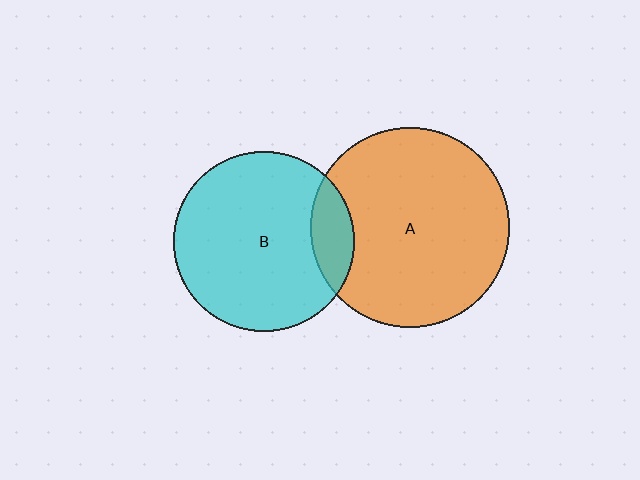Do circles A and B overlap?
Yes.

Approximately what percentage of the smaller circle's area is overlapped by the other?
Approximately 15%.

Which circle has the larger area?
Circle A (orange).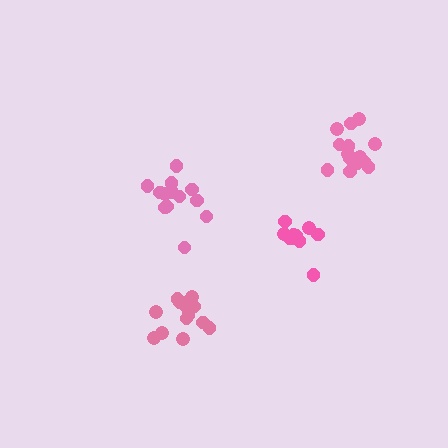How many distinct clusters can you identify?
There are 4 distinct clusters.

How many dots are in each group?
Group 1: 14 dots, Group 2: 10 dots, Group 3: 13 dots, Group 4: 14 dots (51 total).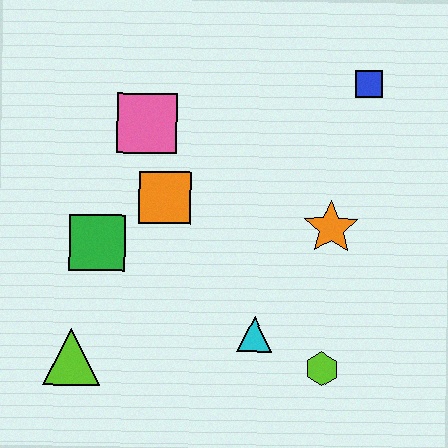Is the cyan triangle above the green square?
No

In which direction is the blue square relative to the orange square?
The blue square is to the right of the orange square.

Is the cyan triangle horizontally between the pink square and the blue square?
Yes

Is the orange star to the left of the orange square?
No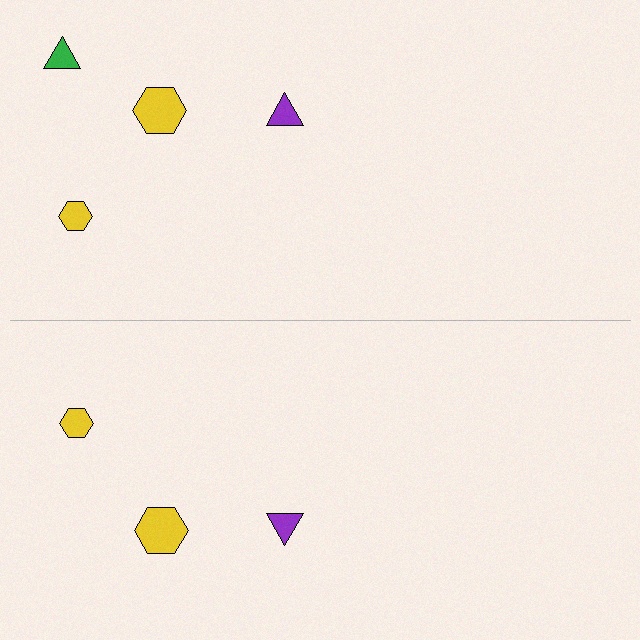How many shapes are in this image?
There are 7 shapes in this image.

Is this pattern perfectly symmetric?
No, the pattern is not perfectly symmetric. A green triangle is missing from the bottom side.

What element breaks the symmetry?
A green triangle is missing from the bottom side.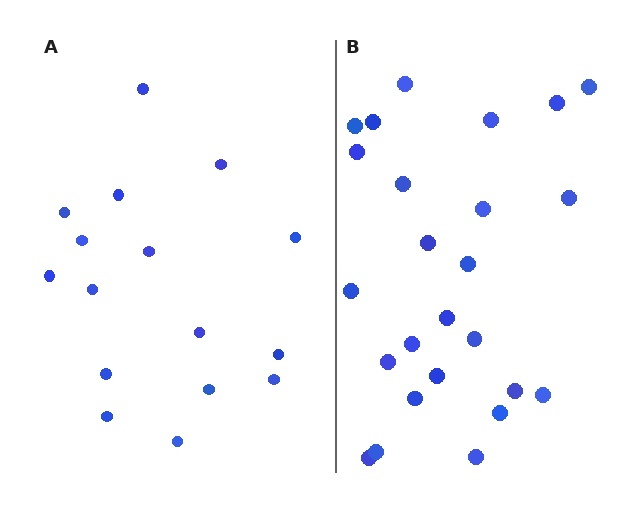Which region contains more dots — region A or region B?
Region B (the right region) has more dots.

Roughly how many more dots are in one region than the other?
Region B has roughly 8 or so more dots than region A.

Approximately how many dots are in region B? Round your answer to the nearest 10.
About 20 dots. (The exact count is 25, which rounds to 20.)